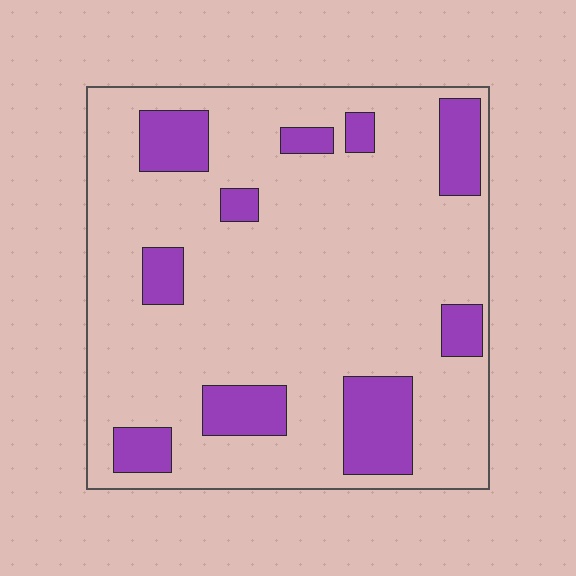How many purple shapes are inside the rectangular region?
10.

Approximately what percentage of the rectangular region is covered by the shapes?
Approximately 20%.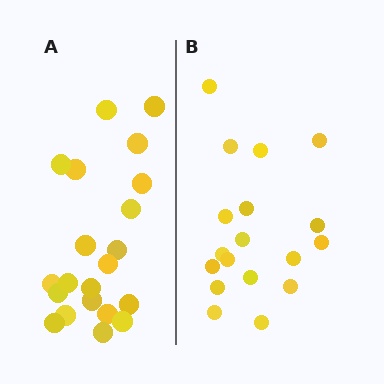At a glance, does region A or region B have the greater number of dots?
Region A (the left region) has more dots.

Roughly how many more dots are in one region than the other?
Region A has just a few more — roughly 2 or 3 more dots than region B.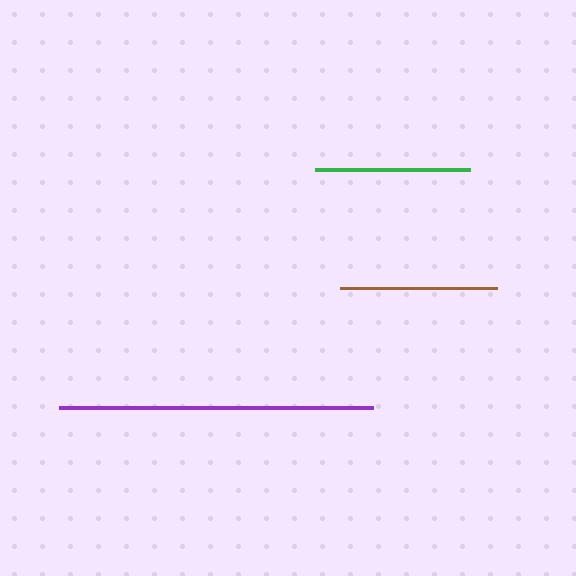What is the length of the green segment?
The green segment is approximately 155 pixels long.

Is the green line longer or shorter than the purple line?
The purple line is longer than the green line.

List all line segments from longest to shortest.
From longest to shortest: purple, brown, green.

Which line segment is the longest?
The purple line is the longest at approximately 314 pixels.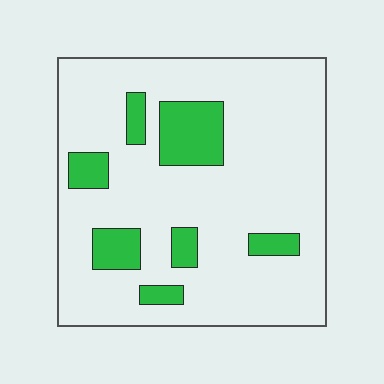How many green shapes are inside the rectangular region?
7.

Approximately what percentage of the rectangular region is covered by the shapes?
Approximately 15%.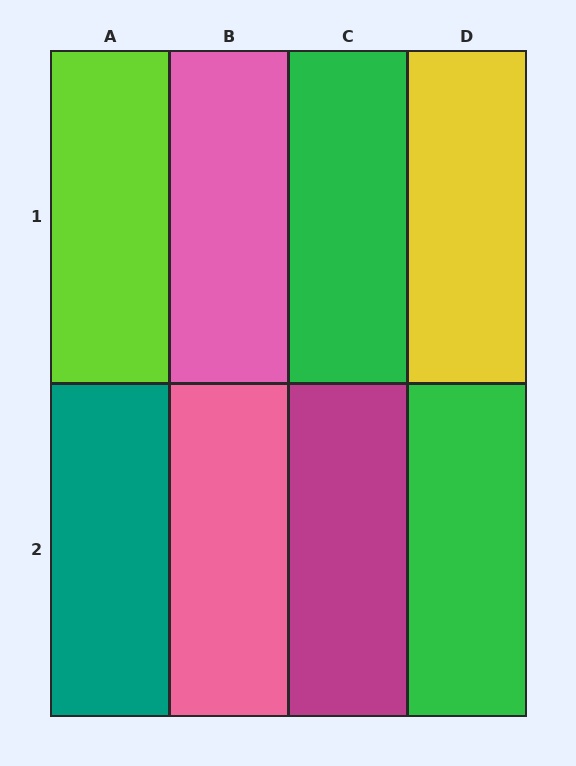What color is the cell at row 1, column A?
Lime.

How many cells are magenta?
1 cell is magenta.